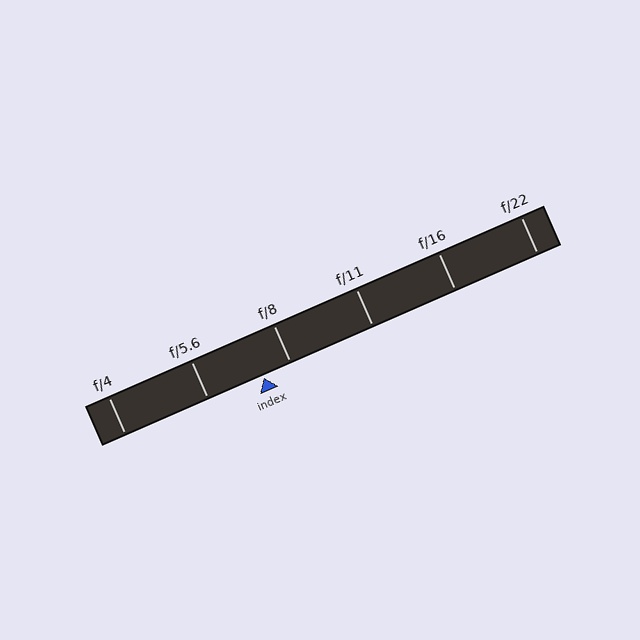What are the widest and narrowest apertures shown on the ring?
The widest aperture shown is f/4 and the narrowest is f/22.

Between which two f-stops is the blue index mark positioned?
The index mark is between f/5.6 and f/8.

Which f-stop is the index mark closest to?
The index mark is closest to f/8.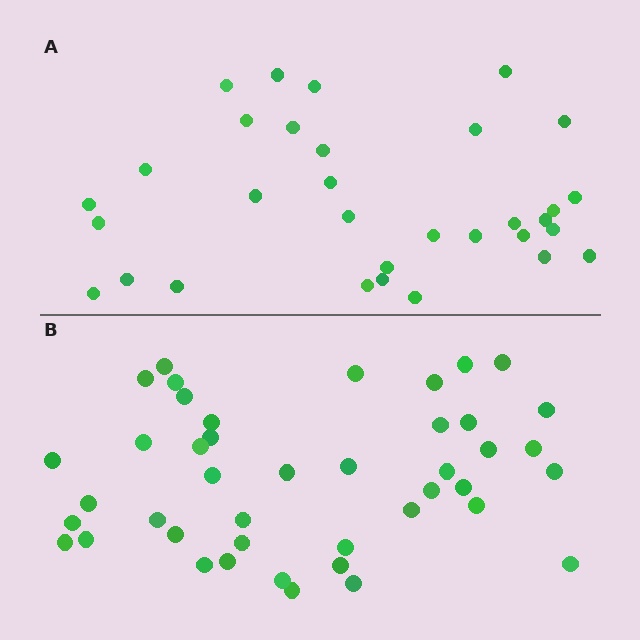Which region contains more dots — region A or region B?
Region B (the bottom region) has more dots.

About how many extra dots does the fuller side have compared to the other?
Region B has roughly 12 or so more dots than region A.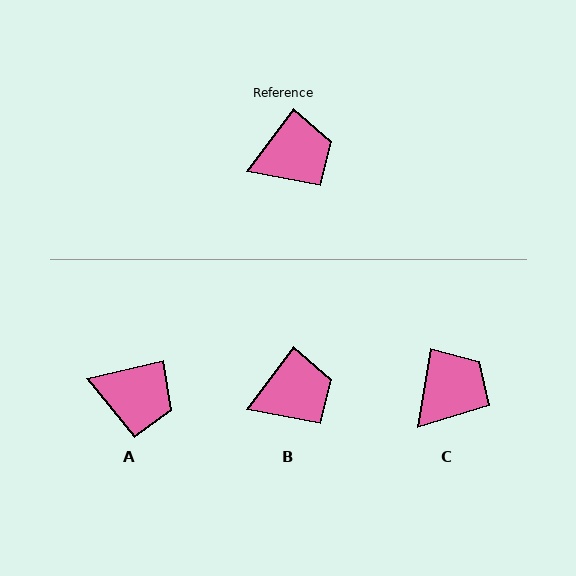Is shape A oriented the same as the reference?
No, it is off by about 40 degrees.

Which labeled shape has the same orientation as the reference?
B.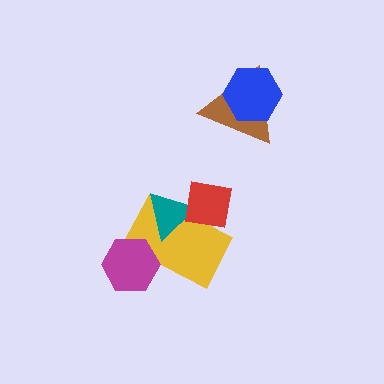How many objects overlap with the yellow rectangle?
3 objects overlap with the yellow rectangle.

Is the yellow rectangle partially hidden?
Yes, it is partially covered by another shape.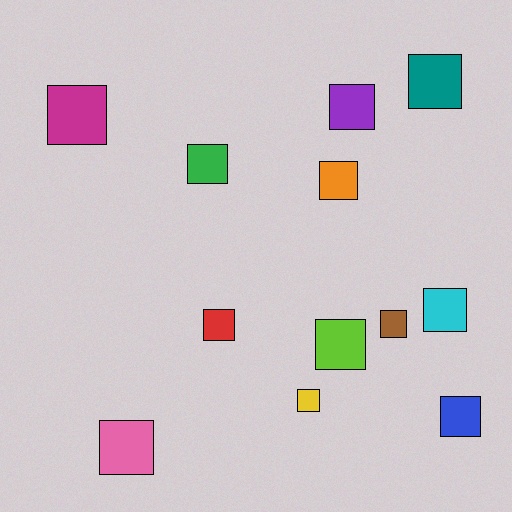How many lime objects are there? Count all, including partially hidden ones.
There is 1 lime object.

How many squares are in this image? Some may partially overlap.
There are 12 squares.